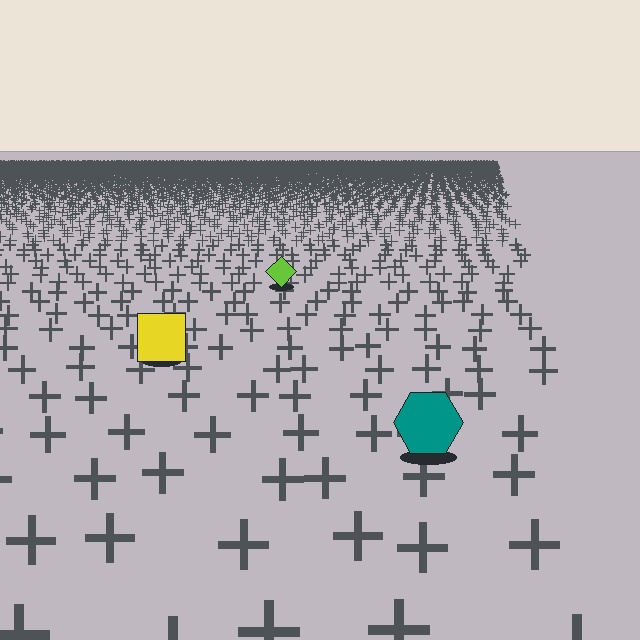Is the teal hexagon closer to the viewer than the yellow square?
Yes. The teal hexagon is closer — you can tell from the texture gradient: the ground texture is coarser near it.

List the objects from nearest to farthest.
From nearest to farthest: the teal hexagon, the yellow square, the lime diamond.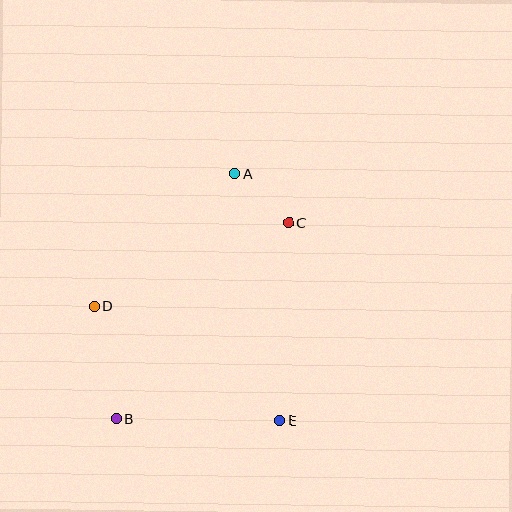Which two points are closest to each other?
Points A and C are closest to each other.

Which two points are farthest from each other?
Points A and B are farthest from each other.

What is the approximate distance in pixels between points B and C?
The distance between B and C is approximately 261 pixels.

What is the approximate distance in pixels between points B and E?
The distance between B and E is approximately 163 pixels.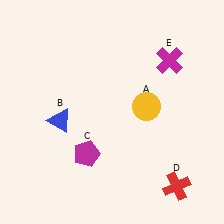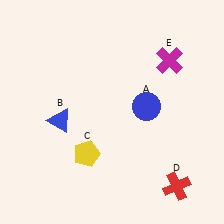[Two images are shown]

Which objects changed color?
A changed from yellow to blue. C changed from magenta to yellow.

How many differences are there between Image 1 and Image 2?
There are 2 differences between the two images.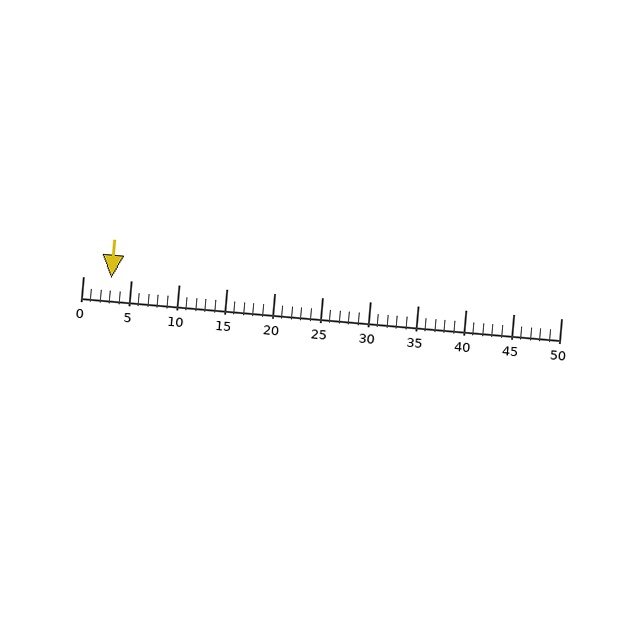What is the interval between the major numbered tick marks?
The major tick marks are spaced 5 units apart.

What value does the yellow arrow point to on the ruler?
The yellow arrow points to approximately 3.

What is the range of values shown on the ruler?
The ruler shows values from 0 to 50.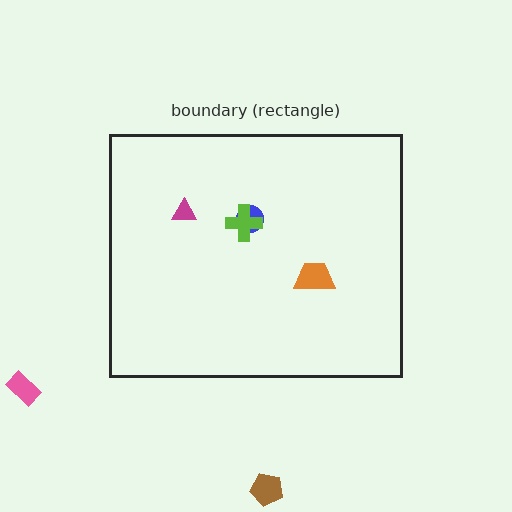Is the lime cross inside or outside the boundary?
Inside.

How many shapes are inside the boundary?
4 inside, 2 outside.